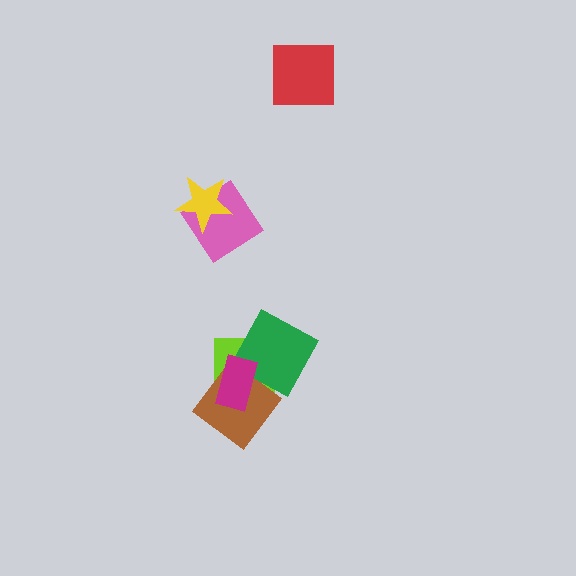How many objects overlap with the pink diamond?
1 object overlaps with the pink diamond.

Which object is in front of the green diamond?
The magenta rectangle is in front of the green diamond.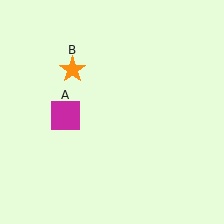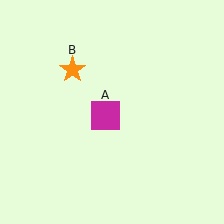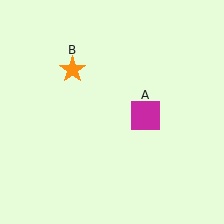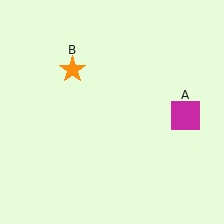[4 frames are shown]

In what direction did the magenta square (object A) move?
The magenta square (object A) moved right.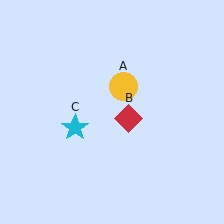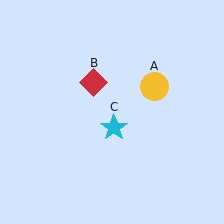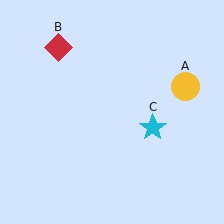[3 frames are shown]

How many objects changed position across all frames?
3 objects changed position: yellow circle (object A), red diamond (object B), cyan star (object C).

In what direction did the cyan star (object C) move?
The cyan star (object C) moved right.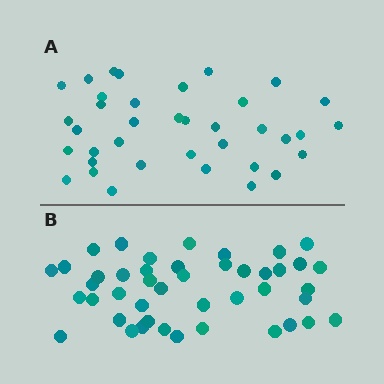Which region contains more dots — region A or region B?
Region B (the bottom region) has more dots.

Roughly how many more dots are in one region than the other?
Region B has roughly 8 or so more dots than region A.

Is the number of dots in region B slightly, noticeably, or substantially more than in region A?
Region B has only slightly more — the two regions are fairly close. The ratio is roughly 1.2 to 1.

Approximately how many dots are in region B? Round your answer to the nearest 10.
About 40 dots. (The exact count is 44, which rounds to 40.)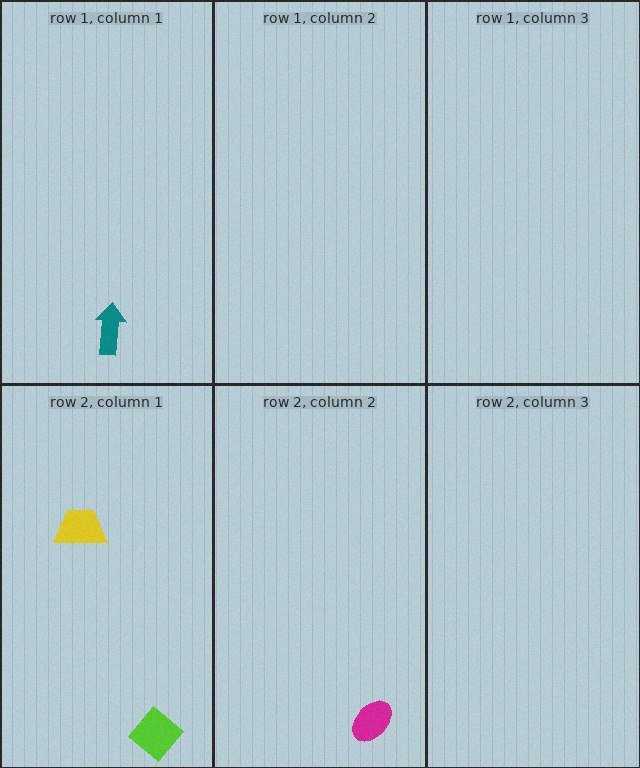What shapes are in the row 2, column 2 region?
The magenta ellipse.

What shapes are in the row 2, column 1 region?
The yellow trapezoid, the lime diamond.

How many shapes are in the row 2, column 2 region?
1.